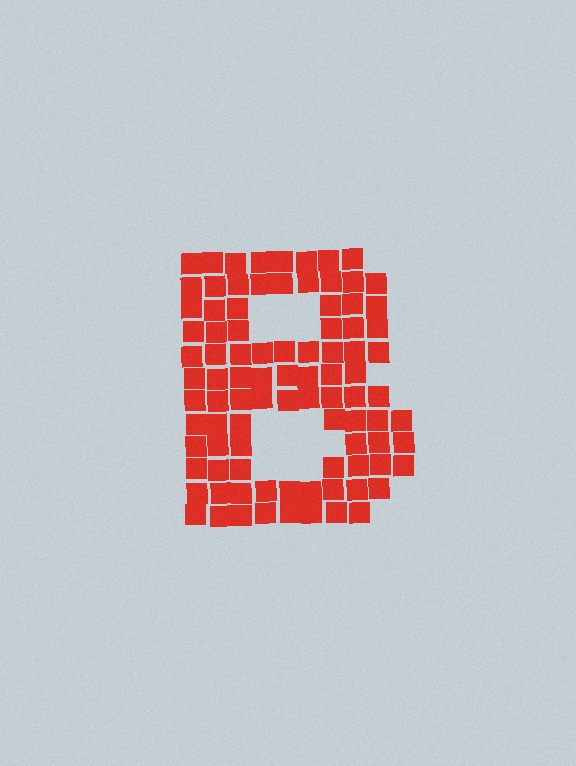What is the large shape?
The large shape is the letter B.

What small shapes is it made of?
It is made of small squares.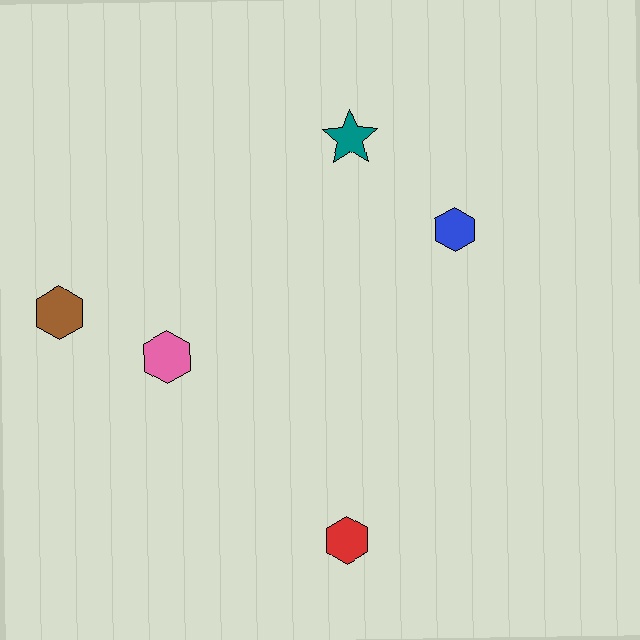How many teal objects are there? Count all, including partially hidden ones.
There is 1 teal object.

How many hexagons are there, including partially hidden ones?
There are 4 hexagons.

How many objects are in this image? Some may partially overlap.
There are 5 objects.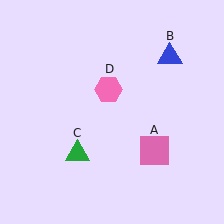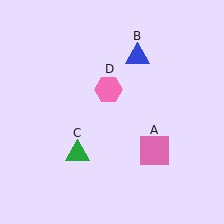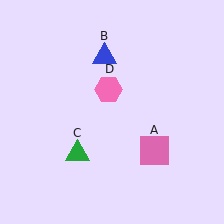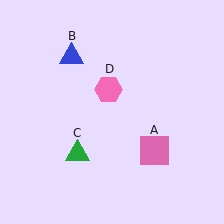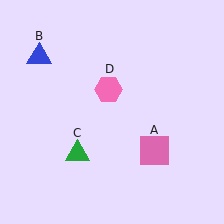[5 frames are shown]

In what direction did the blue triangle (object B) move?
The blue triangle (object B) moved left.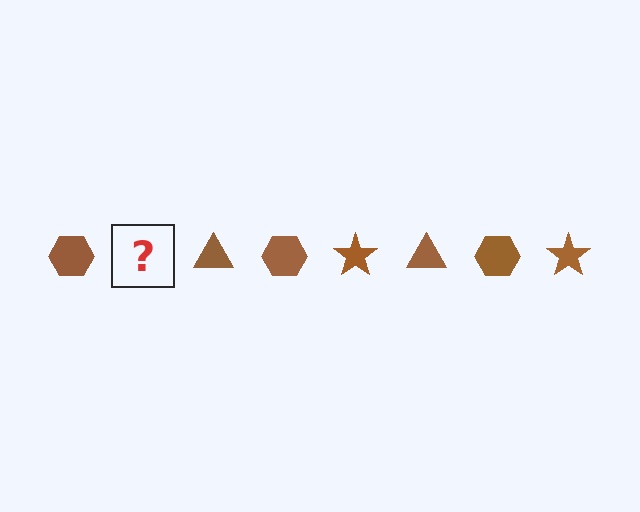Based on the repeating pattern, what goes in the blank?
The blank should be a brown star.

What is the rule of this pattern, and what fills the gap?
The rule is that the pattern cycles through hexagon, star, triangle shapes in brown. The gap should be filled with a brown star.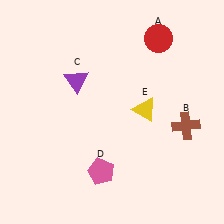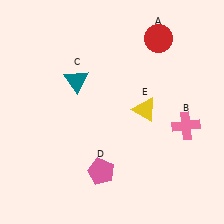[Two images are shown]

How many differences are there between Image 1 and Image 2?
There are 2 differences between the two images.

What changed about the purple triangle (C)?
In Image 1, C is purple. In Image 2, it changed to teal.